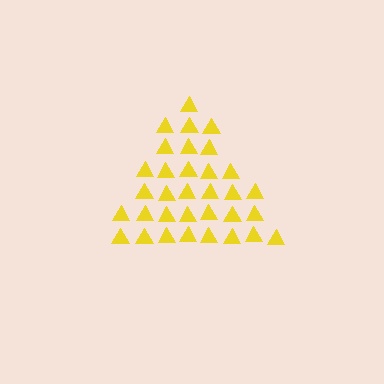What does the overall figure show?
The overall figure shows a triangle.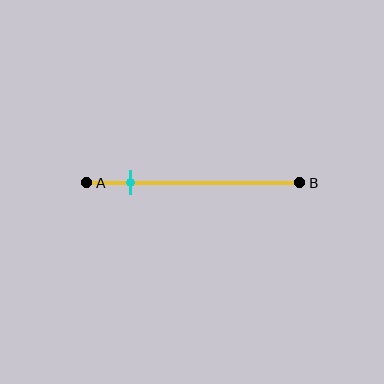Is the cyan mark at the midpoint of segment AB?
No, the mark is at about 20% from A, not at the 50% midpoint.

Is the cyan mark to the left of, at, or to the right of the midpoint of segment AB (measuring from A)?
The cyan mark is to the left of the midpoint of segment AB.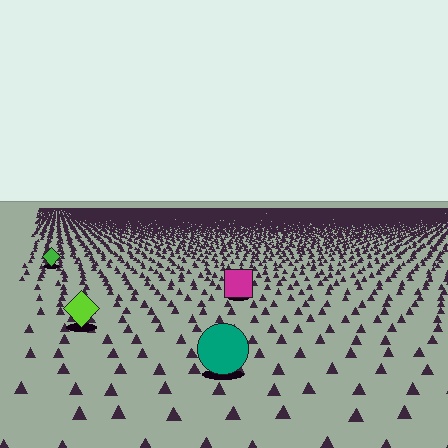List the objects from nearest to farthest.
From nearest to farthest: the teal circle, the lime diamond, the magenta square, the green diamond.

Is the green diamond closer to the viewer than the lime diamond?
No. The lime diamond is closer — you can tell from the texture gradient: the ground texture is coarser near it.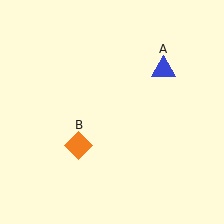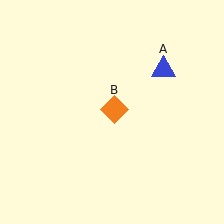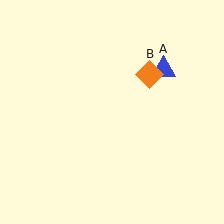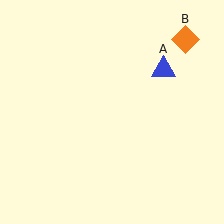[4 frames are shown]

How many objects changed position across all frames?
1 object changed position: orange diamond (object B).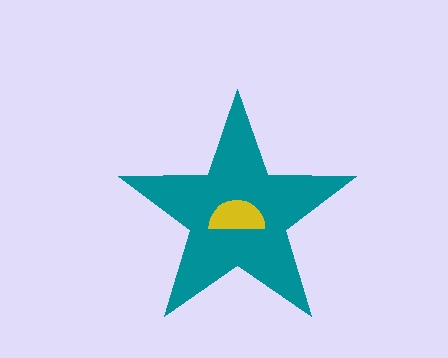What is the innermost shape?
The yellow semicircle.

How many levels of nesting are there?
2.